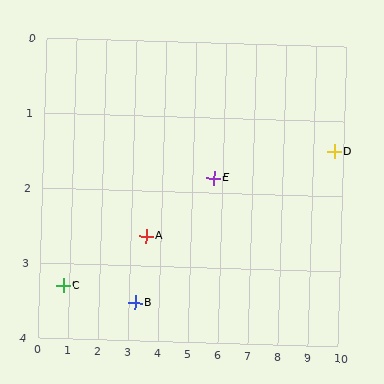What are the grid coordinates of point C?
Point C is at approximately (0.8, 3.3).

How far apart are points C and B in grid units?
Points C and B are about 2.4 grid units apart.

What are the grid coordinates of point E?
Point E is at approximately (5.7, 1.8).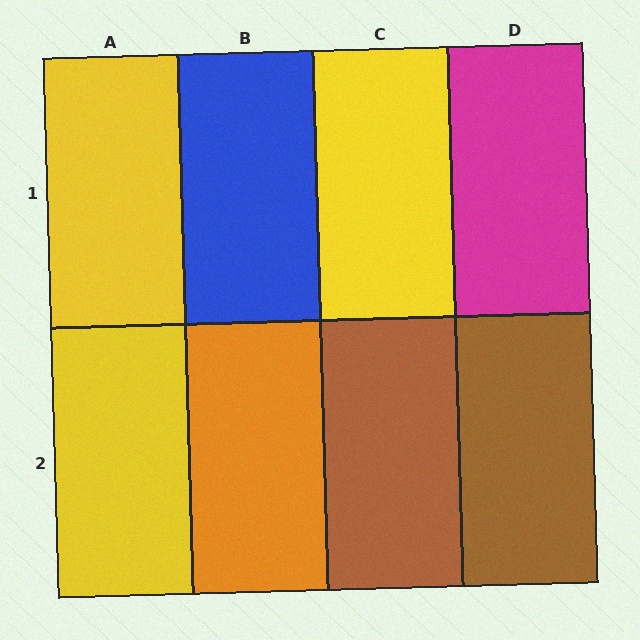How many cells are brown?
2 cells are brown.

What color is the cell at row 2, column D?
Brown.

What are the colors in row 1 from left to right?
Yellow, blue, yellow, magenta.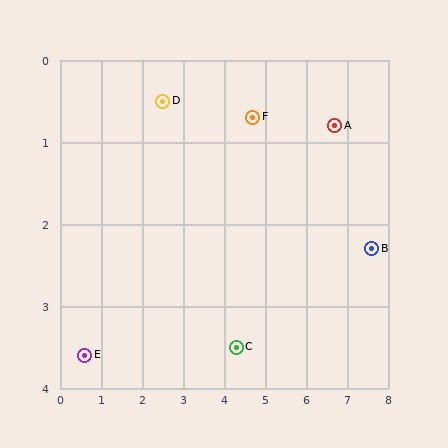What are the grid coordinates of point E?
Point E is at approximately (0.6, 3.6).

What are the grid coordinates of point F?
Point F is at approximately (4.7, 0.7).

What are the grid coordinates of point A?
Point A is at approximately (6.7, 0.8).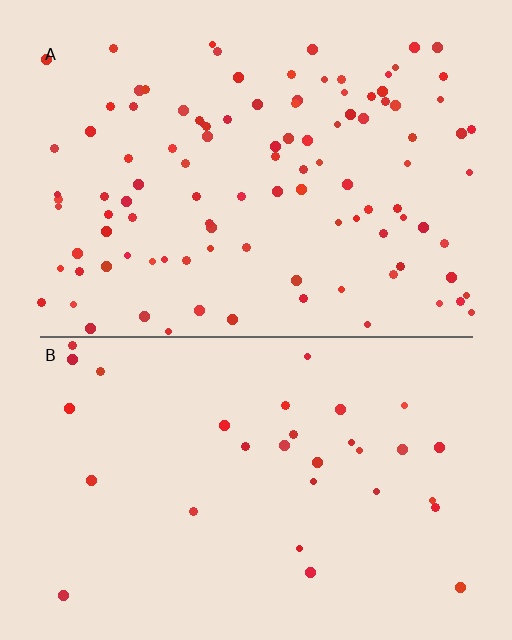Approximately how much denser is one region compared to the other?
Approximately 3.4× — region A over region B.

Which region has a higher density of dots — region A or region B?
A (the top).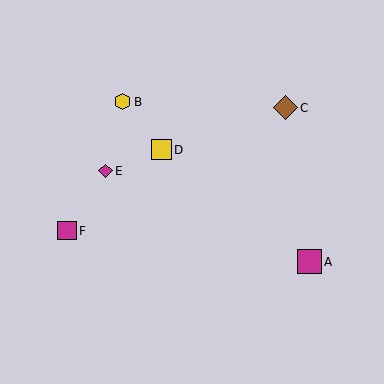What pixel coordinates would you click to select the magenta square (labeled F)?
Click at (67, 231) to select the magenta square F.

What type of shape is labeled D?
Shape D is a yellow square.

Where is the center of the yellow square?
The center of the yellow square is at (161, 150).